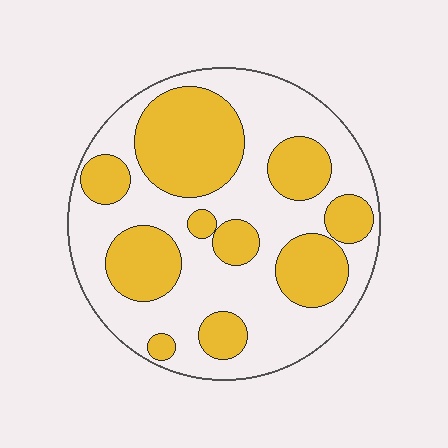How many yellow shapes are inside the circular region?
10.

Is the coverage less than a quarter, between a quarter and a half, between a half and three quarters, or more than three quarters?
Between a quarter and a half.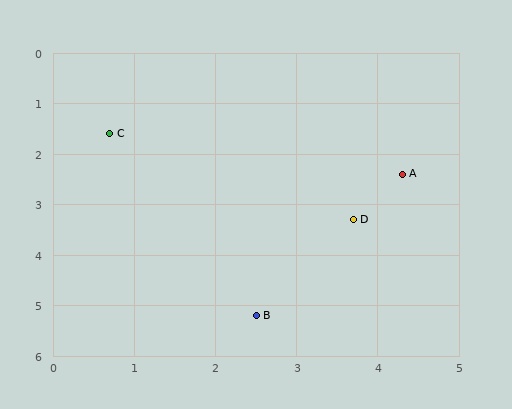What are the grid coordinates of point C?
Point C is at approximately (0.7, 1.6).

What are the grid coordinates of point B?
Point B is at approximately (2.5, 5.2).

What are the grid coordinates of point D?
Point D is at approximately (3.7, 3.3).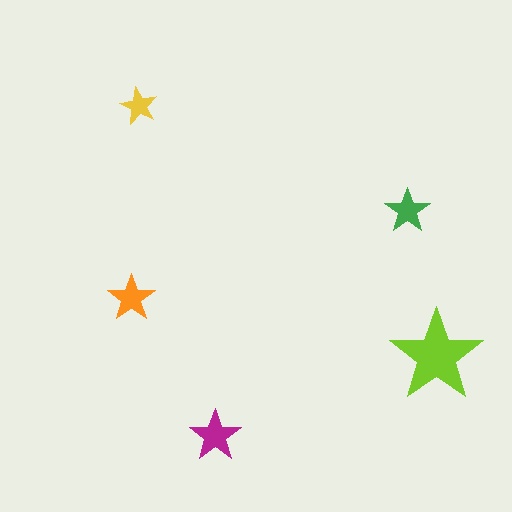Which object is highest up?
The yellow star is topmost.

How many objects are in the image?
There are 5 objects in the image.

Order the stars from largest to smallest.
the lime one, the magenta one, the orange one, the green one, the yellow one.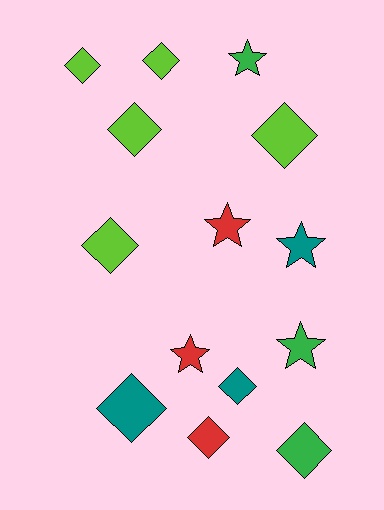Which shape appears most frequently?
Diamond, with 9 objects.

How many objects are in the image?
There are 14 objects.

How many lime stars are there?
There are no lime stars.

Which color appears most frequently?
Lime, with 5 objects.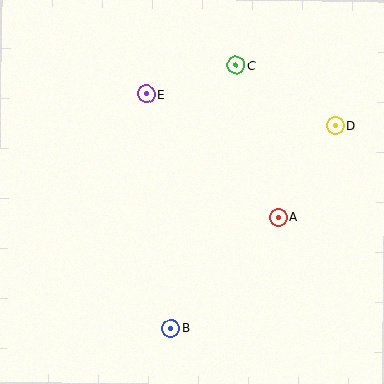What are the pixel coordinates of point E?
Point E is at (146, 94).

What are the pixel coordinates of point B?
Point B is at (171, 328).